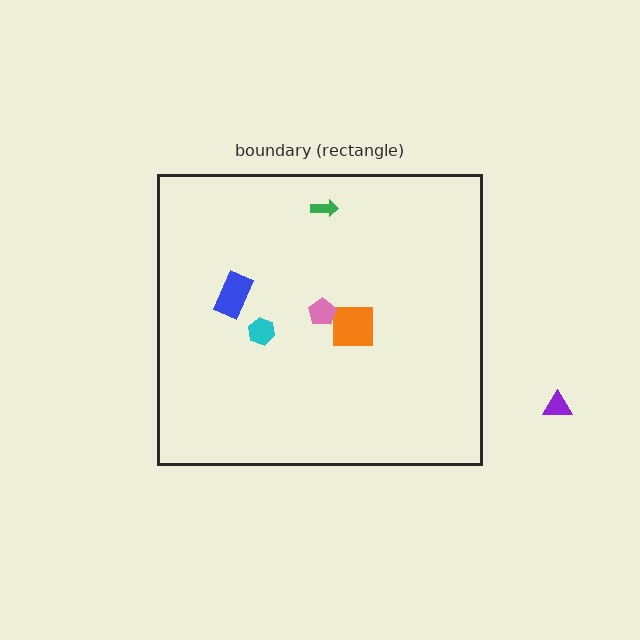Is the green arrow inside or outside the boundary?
Inside.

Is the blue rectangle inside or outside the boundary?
Inside.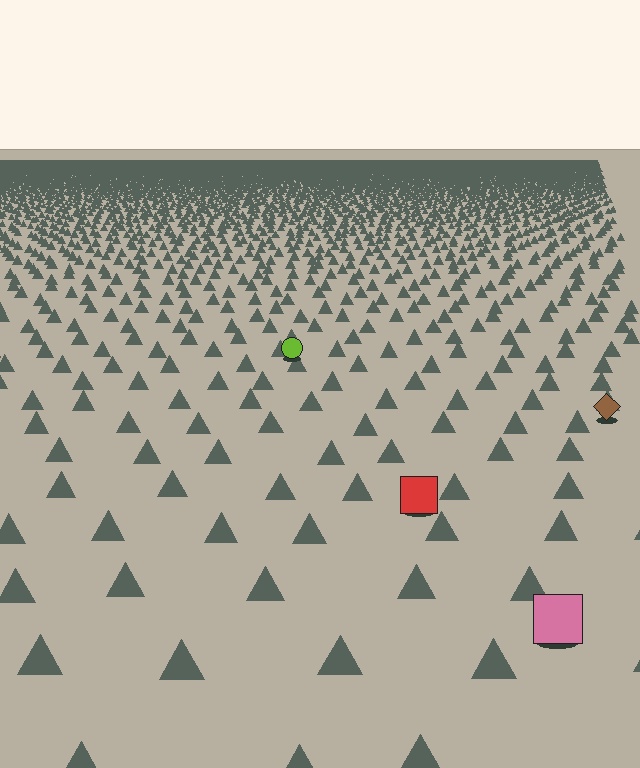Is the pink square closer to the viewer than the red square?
Yes. The pink square is closer — you can tell from the texture gradient: the ground texture is coarser near it.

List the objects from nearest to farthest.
From nearest to farthest: the pink square, the red square, the brown diamond, the lime circle.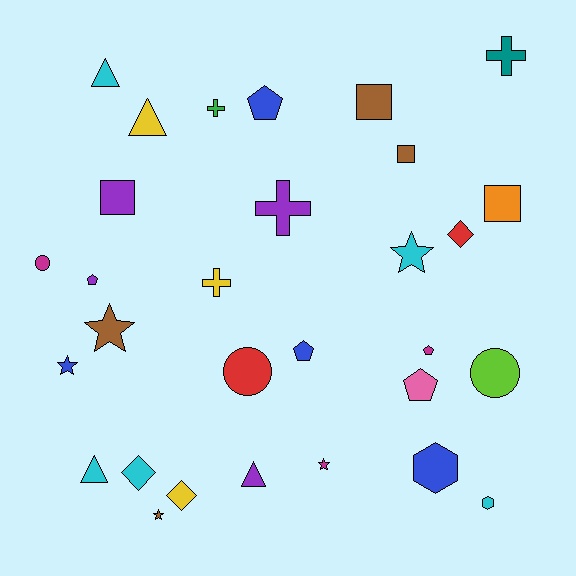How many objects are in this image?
There are 30 objects.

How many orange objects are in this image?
There is 1 orange object.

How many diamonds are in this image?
There are 3 diamonds.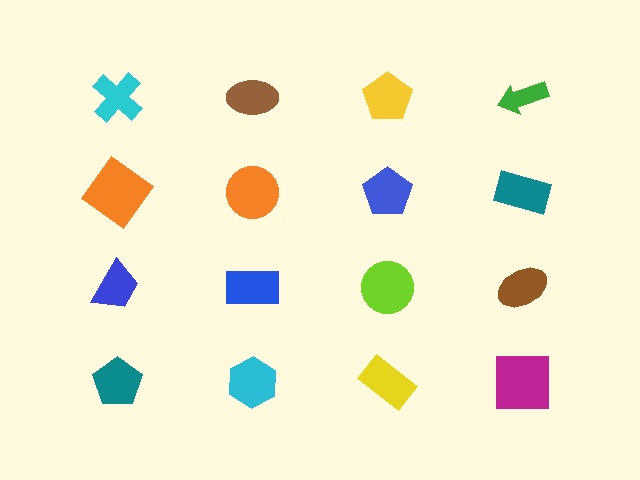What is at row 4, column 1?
A teal pentagon.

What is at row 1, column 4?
A green arrow.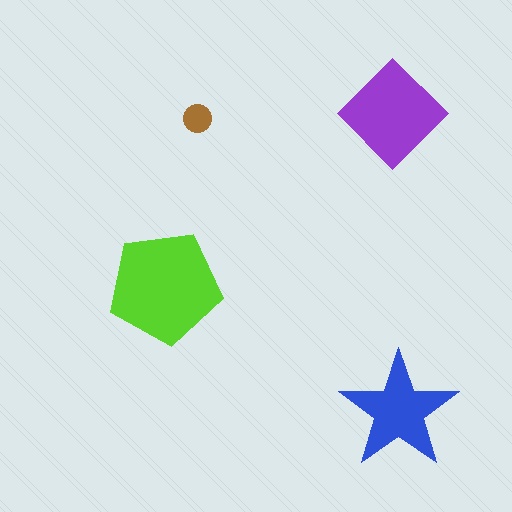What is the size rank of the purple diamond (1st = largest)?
2nd.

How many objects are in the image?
There are 4 objects in the image.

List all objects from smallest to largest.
The brown circle, the blue star, the purple diamond, the lime pentagon.